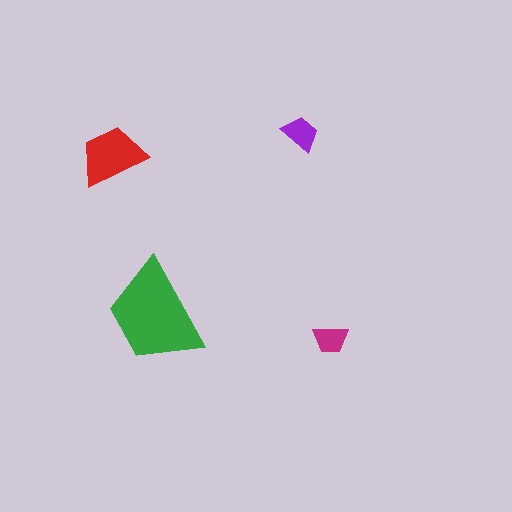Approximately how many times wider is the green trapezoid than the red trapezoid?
About 1.5 times wider.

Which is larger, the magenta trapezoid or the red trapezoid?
The red one.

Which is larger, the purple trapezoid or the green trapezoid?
The green one.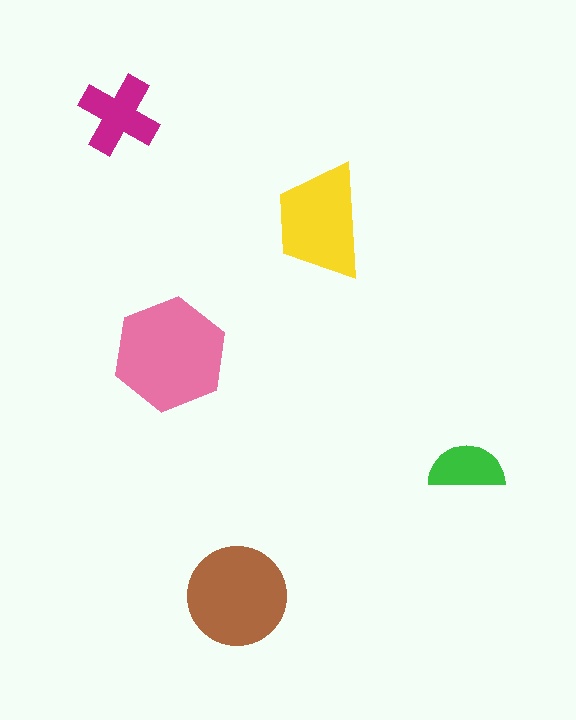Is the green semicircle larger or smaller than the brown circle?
Smaller.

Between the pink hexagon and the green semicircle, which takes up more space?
The pink hexagon.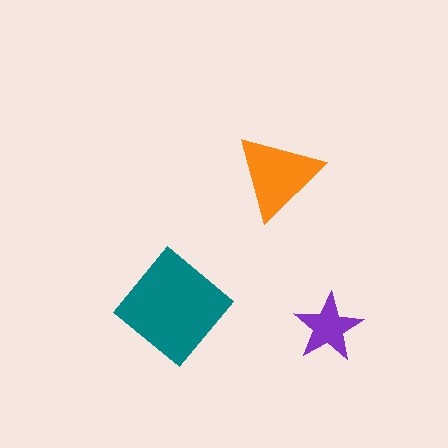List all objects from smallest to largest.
The purple star, the orange triangle, the teal diamond.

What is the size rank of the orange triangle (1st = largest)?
2nd.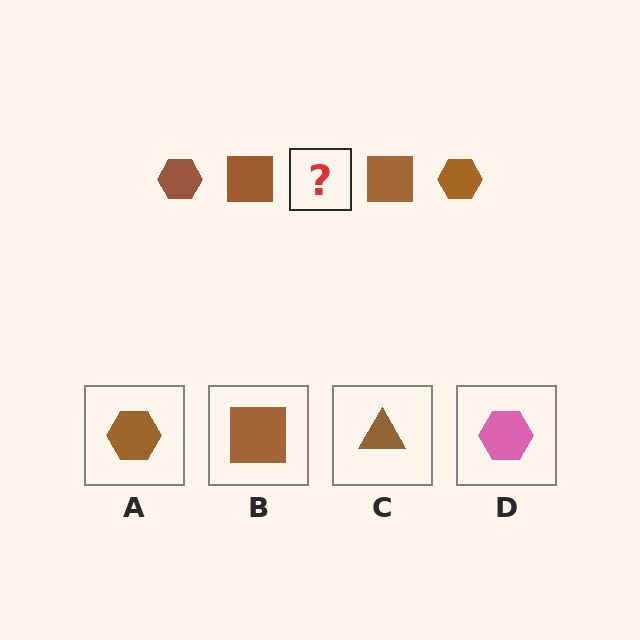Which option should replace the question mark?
Option A.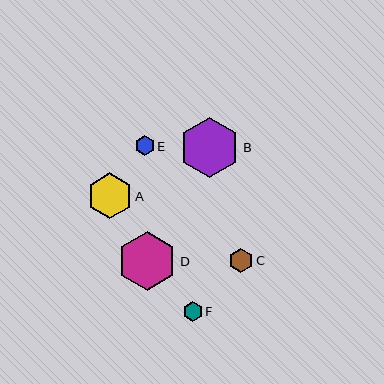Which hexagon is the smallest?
Hexagon F is the smallest with a size of approximately 19 pixels.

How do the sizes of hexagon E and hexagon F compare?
Hexagon E and hexagon F are approximately the same size.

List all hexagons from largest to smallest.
From largest to smallest: B, D, A, C, E, F.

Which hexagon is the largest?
Hexagon B is the largest with a size of approximately 60 pixels.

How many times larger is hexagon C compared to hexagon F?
Hexagon C is approximately 1.3 times the size of hexagon F.